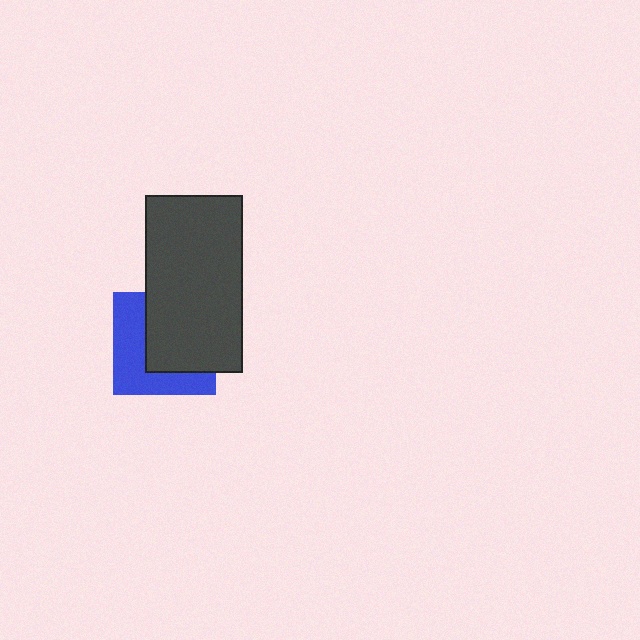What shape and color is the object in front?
The object in front is a dark gray rectangle.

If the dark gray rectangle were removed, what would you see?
You would see the complete blue square.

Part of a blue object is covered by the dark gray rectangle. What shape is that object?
It is a square.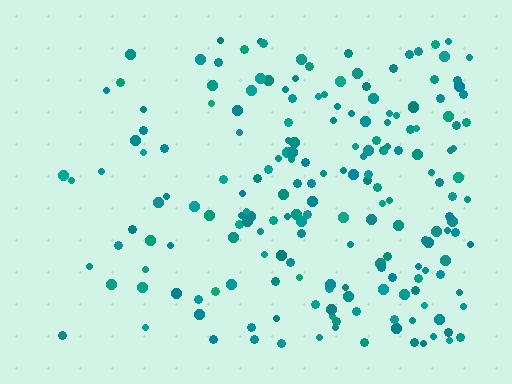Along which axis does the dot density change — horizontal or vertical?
Horizontal.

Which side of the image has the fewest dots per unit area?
The left.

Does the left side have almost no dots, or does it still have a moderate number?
Still a moderate number, just noticeably fewer than the right.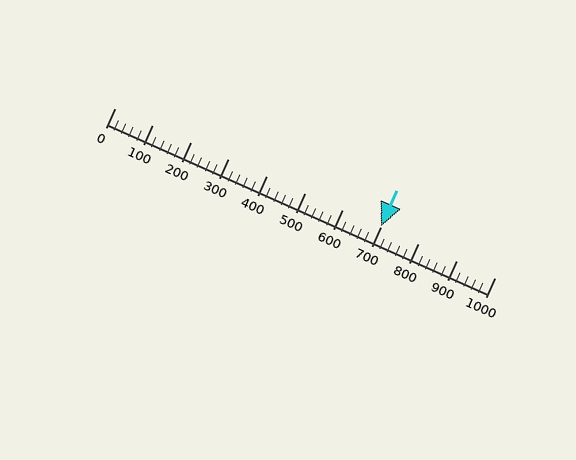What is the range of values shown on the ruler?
The ruler shows values from 0 to 1000.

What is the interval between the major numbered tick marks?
The major tick marks are spaced 100 units apart.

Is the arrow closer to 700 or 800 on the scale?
The arrow is closer to 700.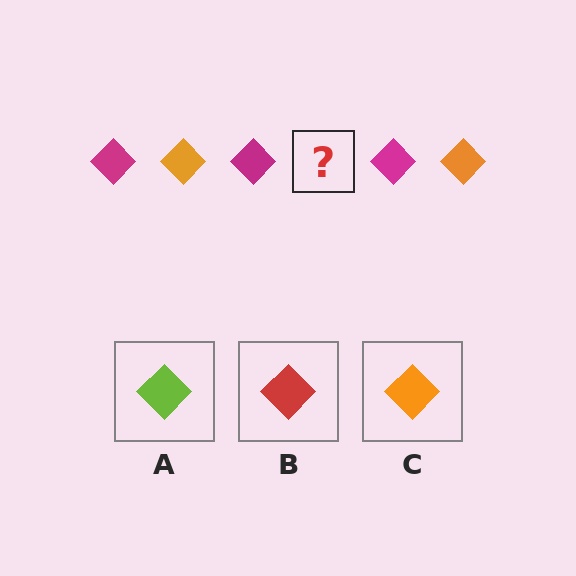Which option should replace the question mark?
Option C.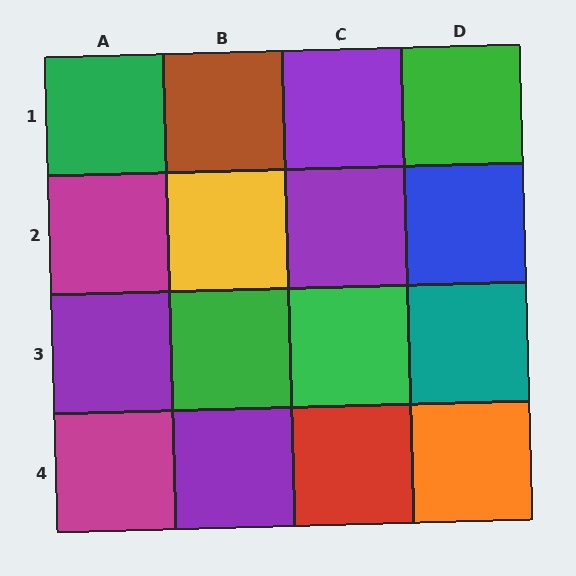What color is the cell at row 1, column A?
Green.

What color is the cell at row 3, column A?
Purple.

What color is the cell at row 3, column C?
Green.